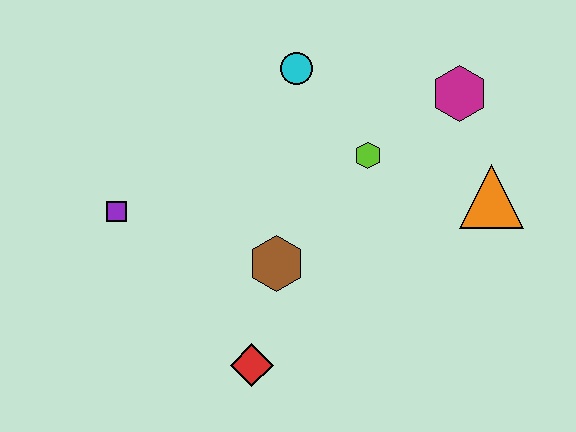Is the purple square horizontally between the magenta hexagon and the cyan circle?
No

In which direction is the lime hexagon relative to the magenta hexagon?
The lime hexagon is to the left of the magenta hexagon.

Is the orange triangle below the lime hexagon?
Yes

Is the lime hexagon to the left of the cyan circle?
No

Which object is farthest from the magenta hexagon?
The purple square is farthest from the magenta hexagon.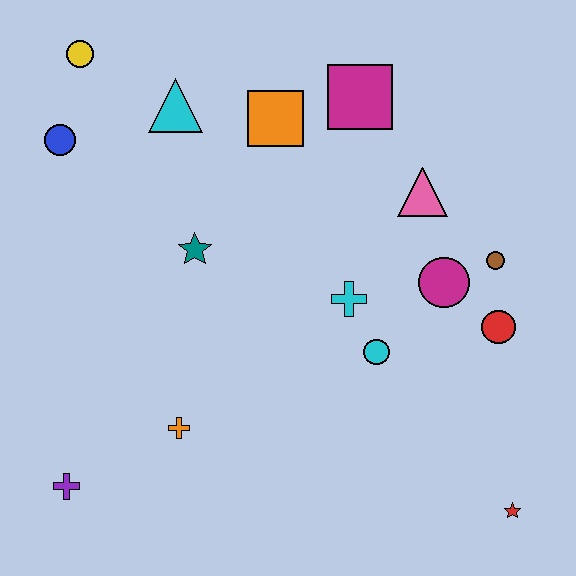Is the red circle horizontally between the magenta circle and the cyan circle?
No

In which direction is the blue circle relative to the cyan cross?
The blue circle is to the left of the cyan cross.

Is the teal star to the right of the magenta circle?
No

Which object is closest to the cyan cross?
The cyan circle is closest to the cyan cross.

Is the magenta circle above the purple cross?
Yes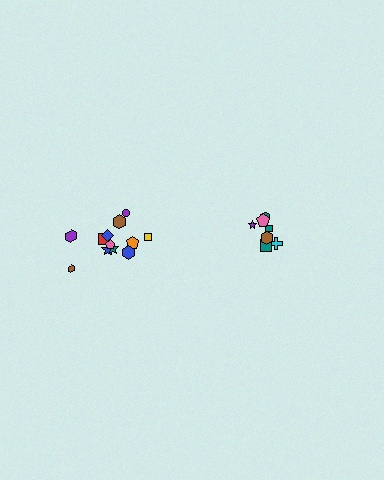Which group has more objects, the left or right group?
The left group.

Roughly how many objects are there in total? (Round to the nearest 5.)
Roughly 20 objects in total.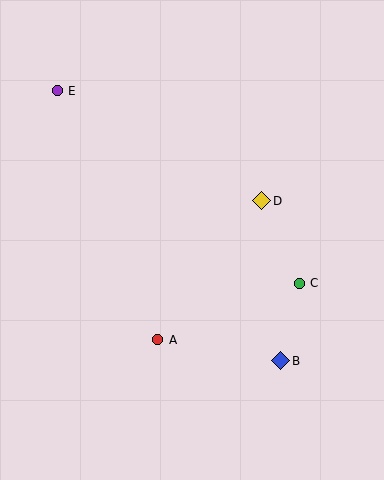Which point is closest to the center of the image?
Point D at (262, 201) is closest to the center.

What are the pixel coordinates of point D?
Point D is at (262, 201).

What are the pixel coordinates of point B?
Point B is at (281, 361).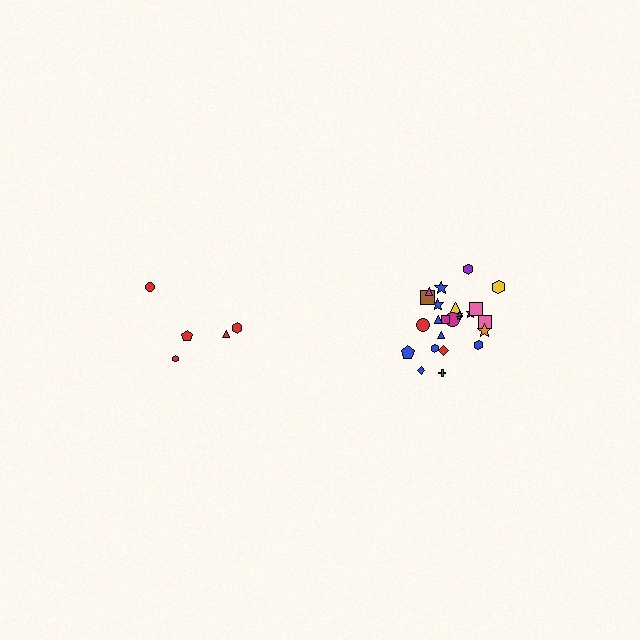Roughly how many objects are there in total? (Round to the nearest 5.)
Roughly 30 objects in total.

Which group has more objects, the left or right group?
The right group.